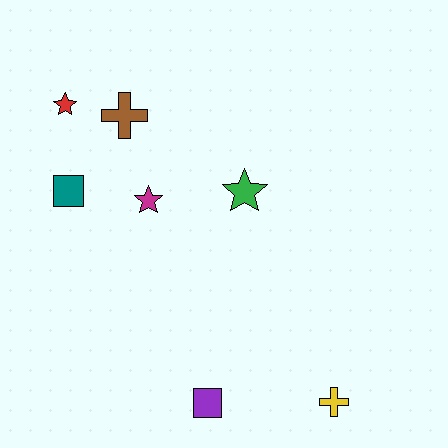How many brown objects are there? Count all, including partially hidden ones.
There is 1 brown object.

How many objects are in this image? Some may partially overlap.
There are 7 objects.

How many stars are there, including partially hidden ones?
There are 3 stars.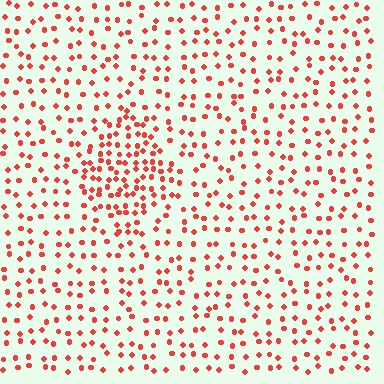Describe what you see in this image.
The image contains small red elements arranged at two different densities. A diamond-shaped region is visible where the elements are more densely packed than the surrounding area.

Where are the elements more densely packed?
The elements are more densely packed inside the diamond boundary.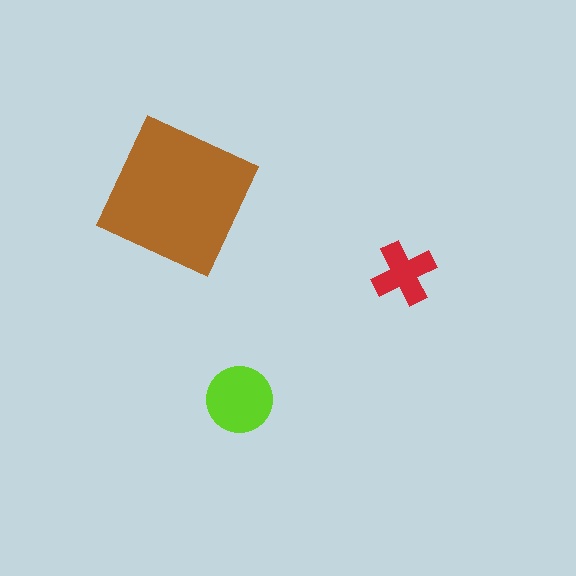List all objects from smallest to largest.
The red cross, the lime circle, the brown square.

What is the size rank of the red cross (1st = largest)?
3rd.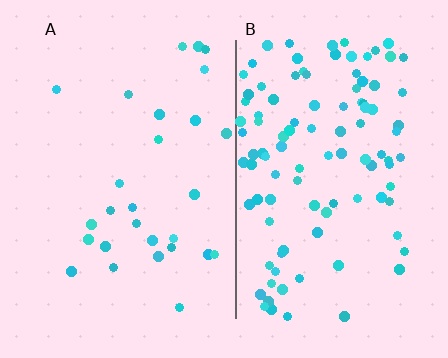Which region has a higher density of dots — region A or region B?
B (the right).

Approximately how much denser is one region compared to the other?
Approximately 3.8× — region B over region A.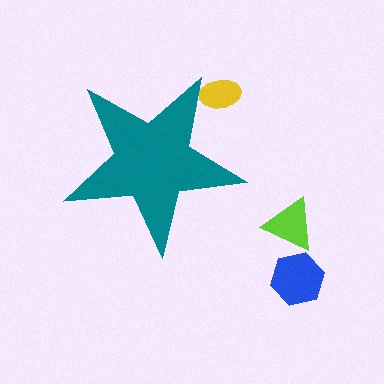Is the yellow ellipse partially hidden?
Yes, the yellow ellipse is partially hidden behind the teal star.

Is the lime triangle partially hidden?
No, the lime triangle is fully visible.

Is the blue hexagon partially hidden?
No, the blue hexagon is fully visible.